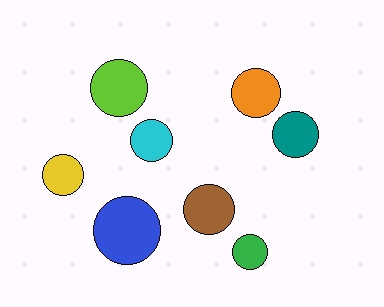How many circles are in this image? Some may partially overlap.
There are 8 circles.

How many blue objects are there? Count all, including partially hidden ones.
There is 1 blue object.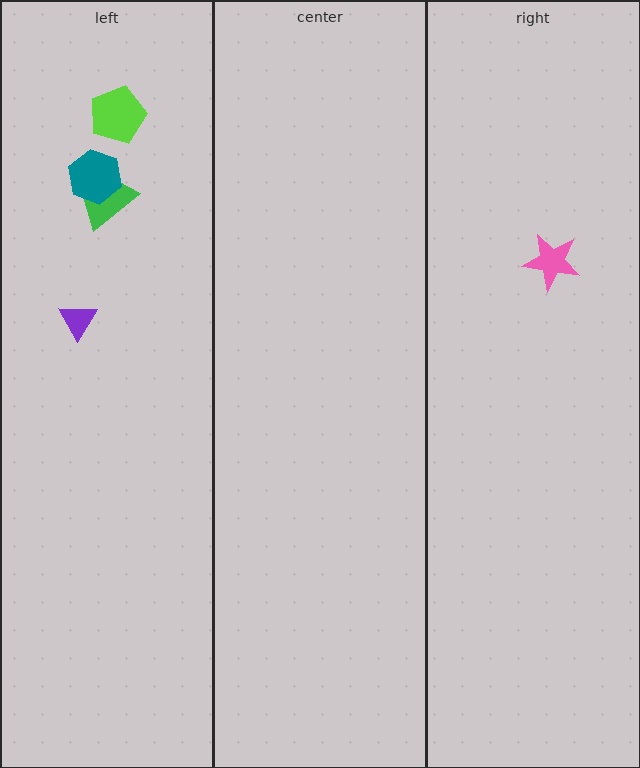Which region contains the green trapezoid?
The left region.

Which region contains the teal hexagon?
The left region.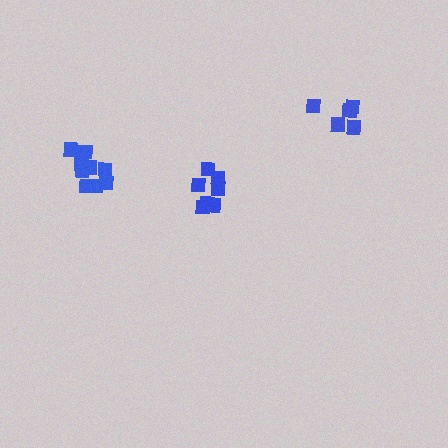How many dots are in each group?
Group 1: 9 dots, Group 2: 7 dots, Group 3: 5 dots (21 total).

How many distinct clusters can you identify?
There are 3 distinct clusters.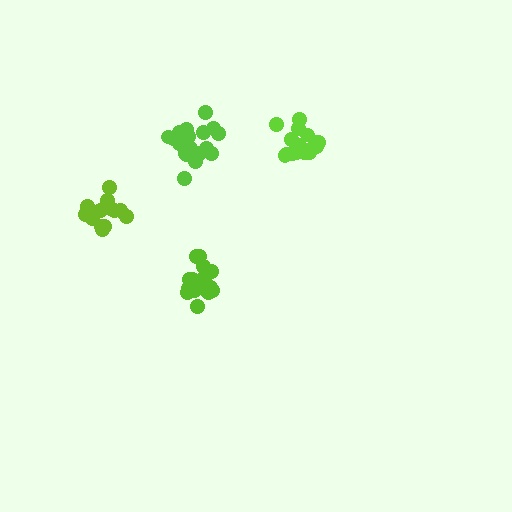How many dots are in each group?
Group 1: 16 dots, Group 2: 19 dots, Group 3: 15 dots, Group 4: 17 dots (67 total).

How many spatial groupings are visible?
There are 4 spatial groupings.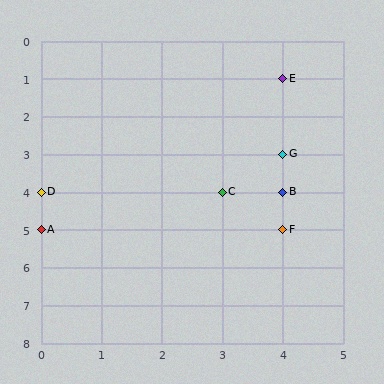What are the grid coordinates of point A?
Point A is at grid coordinates (0, 5).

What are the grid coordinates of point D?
Point D is at grid coordinates (0, 4).